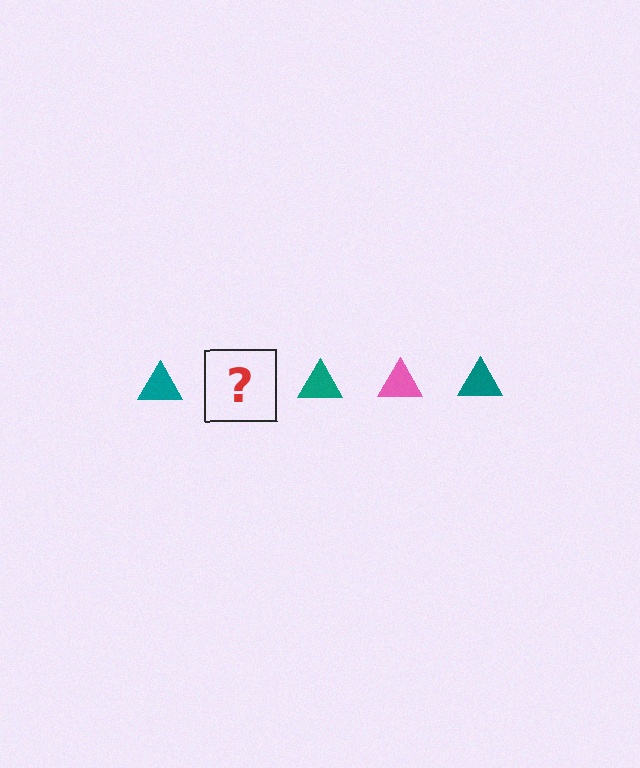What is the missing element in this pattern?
The missing element is a pink triangle.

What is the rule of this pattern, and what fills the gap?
The rule is that the pattern cycles through teal, pink triangles. The gap should be filled with a pink triangle.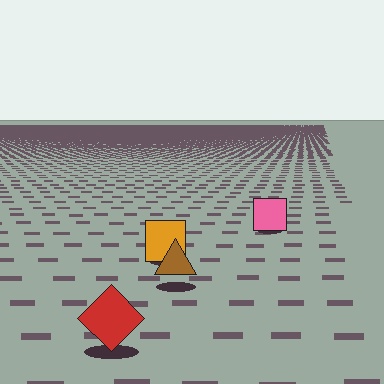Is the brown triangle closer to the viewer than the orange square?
Yes. The brown triangle is closer — you can tell from the texture gradient: the ground texture is coarser near it.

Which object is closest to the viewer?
The red diamond is closest. The texture marks near it are larger and more spread out.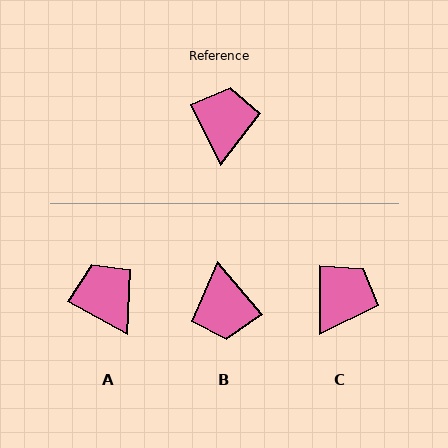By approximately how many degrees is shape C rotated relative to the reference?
Approximately 27 degrees clockwise.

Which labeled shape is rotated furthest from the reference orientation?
B, about 166 degrees away.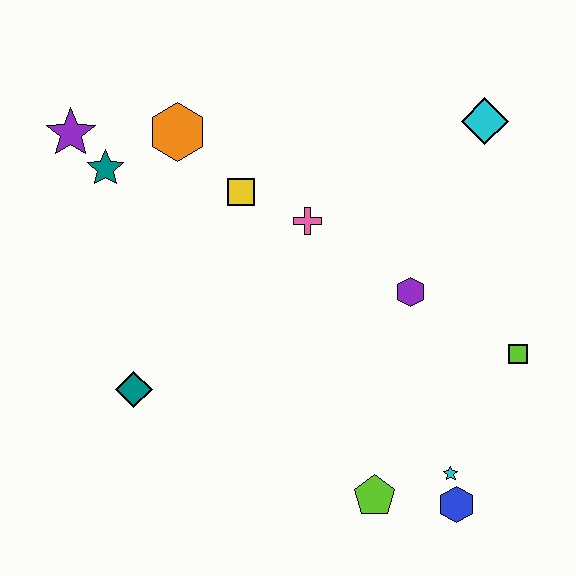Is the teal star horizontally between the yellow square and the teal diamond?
No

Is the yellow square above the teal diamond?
Yes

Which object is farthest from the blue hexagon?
The purple star is farthest from the blue hexagon.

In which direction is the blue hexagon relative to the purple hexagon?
The blue hexagon is below the purple hexagon.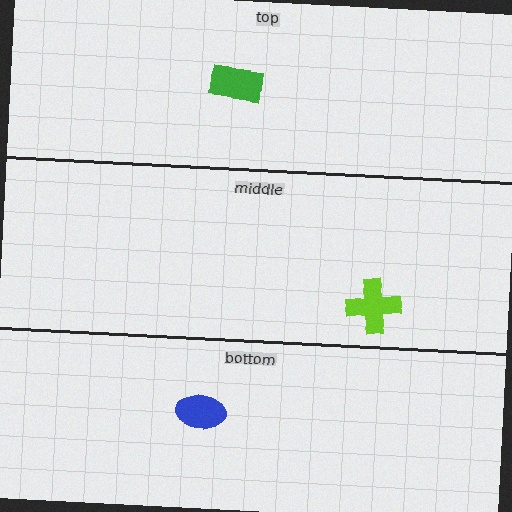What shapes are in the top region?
The green rectangle.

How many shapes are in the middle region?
1.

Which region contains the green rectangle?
The top region.